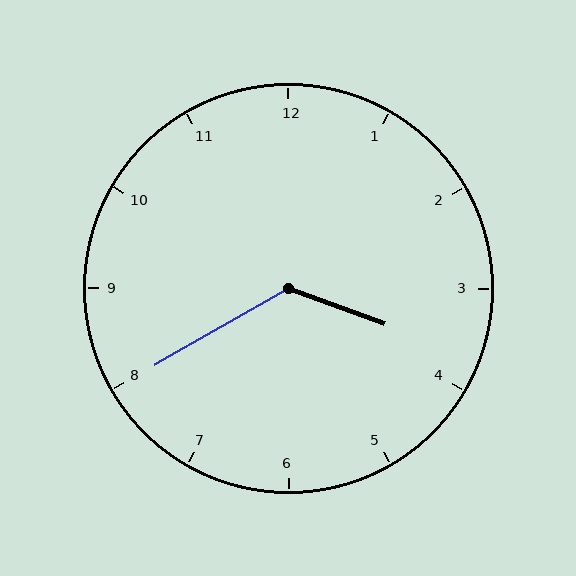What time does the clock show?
3:40.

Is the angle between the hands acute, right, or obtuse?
It is obtuse.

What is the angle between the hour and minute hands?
Approximately 130 degrees.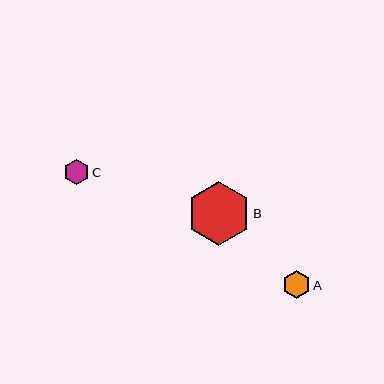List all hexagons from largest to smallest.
From largest to smallest: B, A, C.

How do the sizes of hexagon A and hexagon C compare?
Hexagon A and hexagon C are approximately the same size.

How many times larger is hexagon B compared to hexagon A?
Hexagon B is approximately 2.3 times the size of hexagon A.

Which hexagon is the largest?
Hexagon B is the largest with a size of approximately 63 pixels.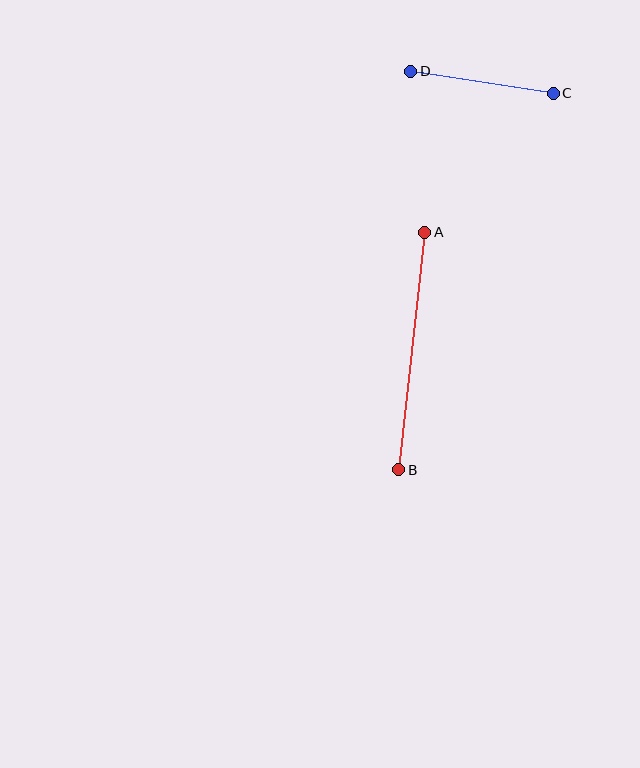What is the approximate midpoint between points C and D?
The midpoint is at approximately (482, 82) pixels.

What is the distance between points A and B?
The distance is approximately 239 pixels.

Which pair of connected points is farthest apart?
Points A and B are farthest apart.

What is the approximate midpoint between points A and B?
The midpoint is at approximately (412, 351) pixels.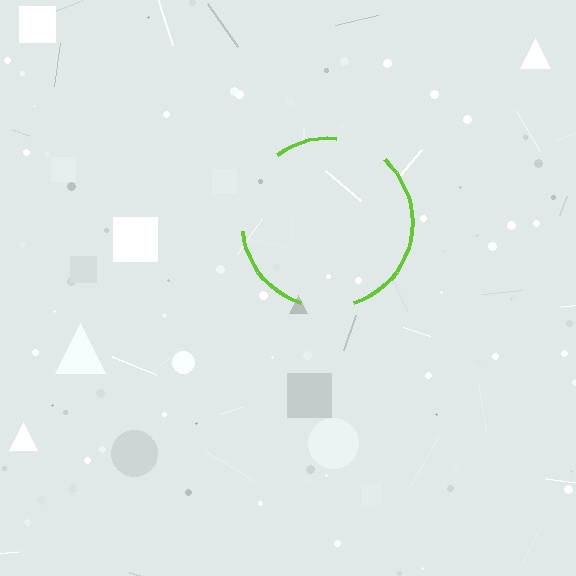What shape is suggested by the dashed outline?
The dashed outline suggests a circle.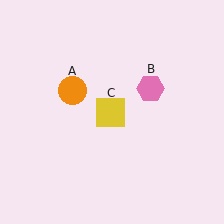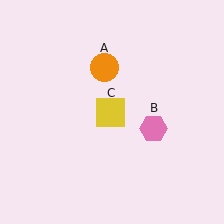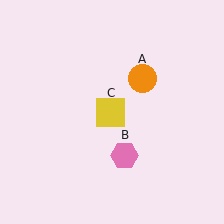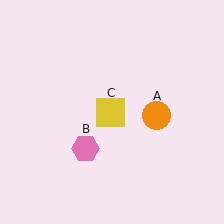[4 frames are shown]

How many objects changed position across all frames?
2 objects changed position: orange circle (object A), pink hexagon (object B).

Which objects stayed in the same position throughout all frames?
Yellow square (object C) remained stationary.